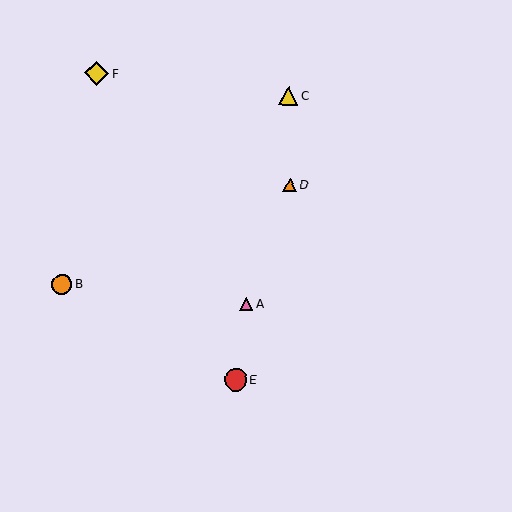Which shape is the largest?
The yellow diamond (labeled F) is the largest.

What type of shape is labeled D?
Shape D is an orange triangle.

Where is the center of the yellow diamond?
The center of the yellow diamond is at (97, 73).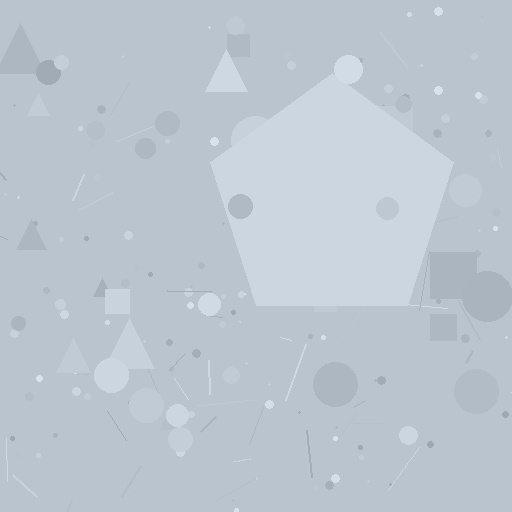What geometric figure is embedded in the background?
A pentagon is embedded in the background.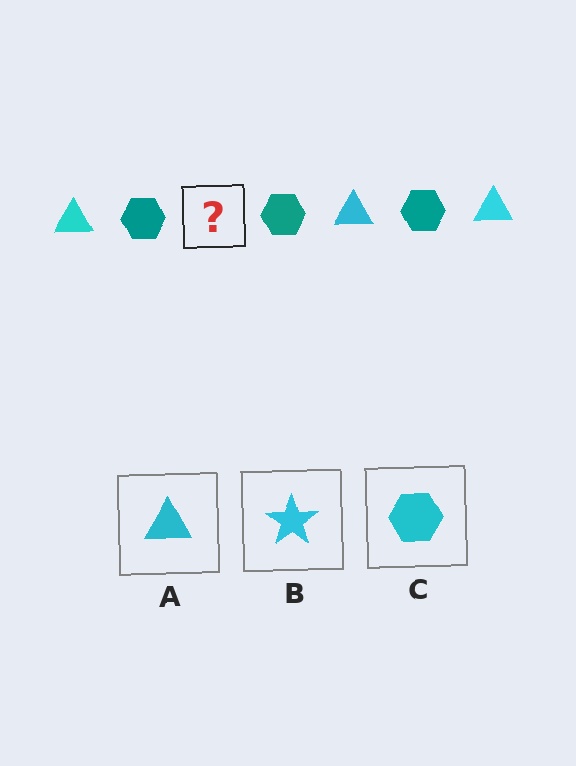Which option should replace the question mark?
Option A.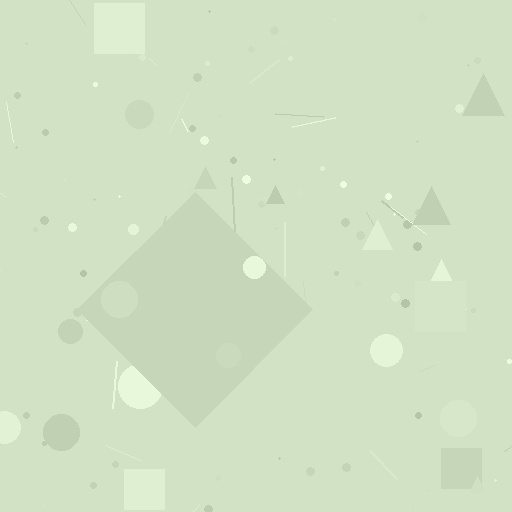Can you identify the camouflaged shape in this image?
The camouflaged shape is a diamond.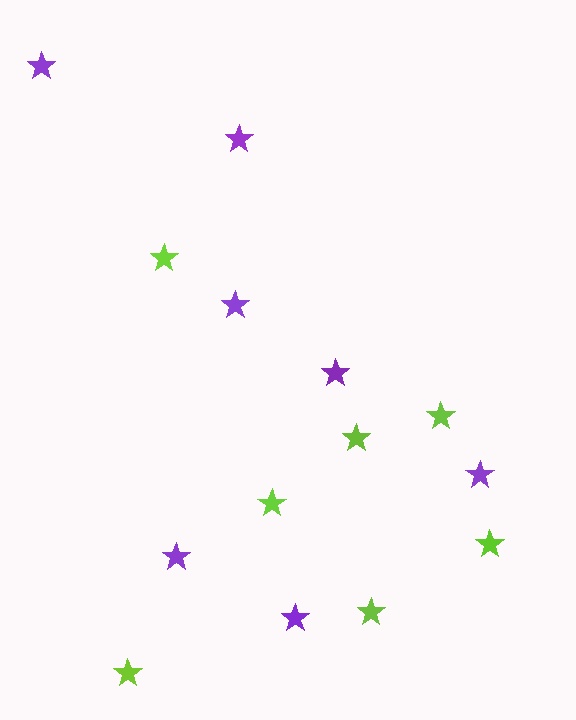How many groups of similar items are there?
There are 2 groups: one group of lime stars (7) and one group of purple stars (7).